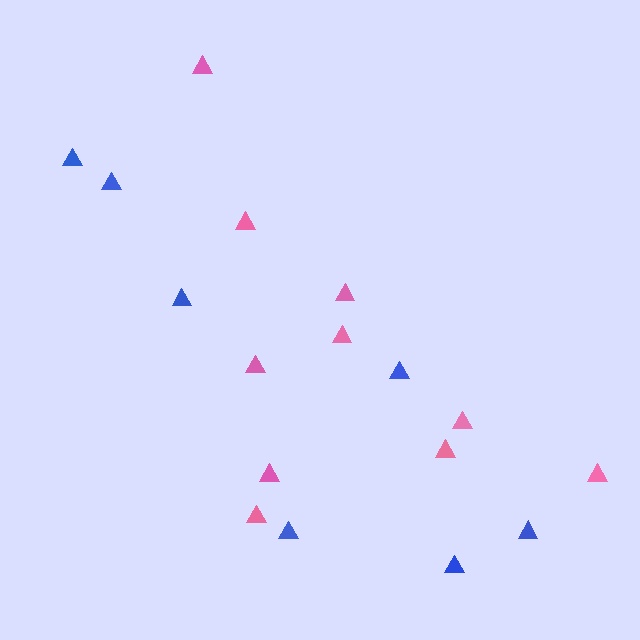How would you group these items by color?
There are 2 groups: one group of blue triangles (7) and one group of pink triangles (10).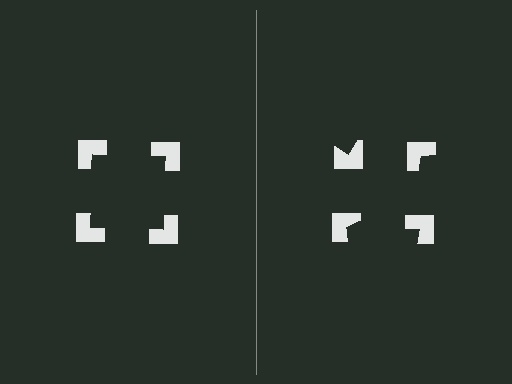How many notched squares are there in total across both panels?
8 — 4 on each side.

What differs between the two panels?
The notched squares are positioned identically on both sides; only the wedge orientations differ. On the left they align to a square; on the right they are misaligned.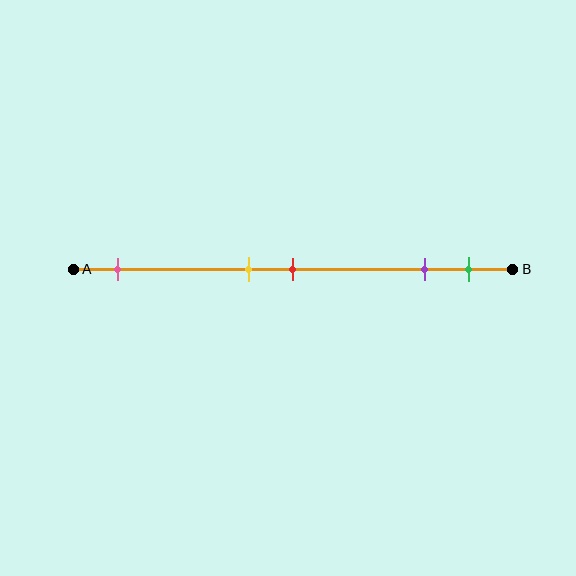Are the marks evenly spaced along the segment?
No, the marks are not evenly spaced.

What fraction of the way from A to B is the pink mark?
The pink mark is approximately 10% (0.1) of the way from A to B.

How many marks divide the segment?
There are 5 marks dividing the segment.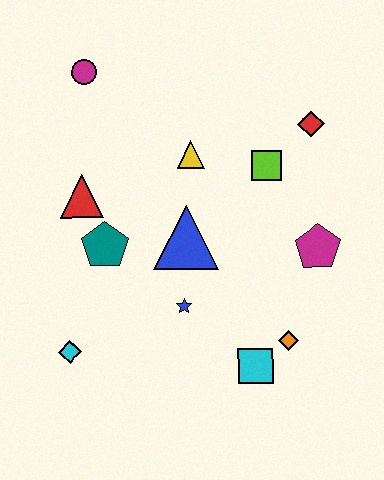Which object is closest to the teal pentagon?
The red triangle is closest to the teal pentagon.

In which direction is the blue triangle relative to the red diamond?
The blue triangle is to the left of the red diamond.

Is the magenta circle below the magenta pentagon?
No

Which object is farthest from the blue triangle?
The magenta circle is farthest from the blue triangle.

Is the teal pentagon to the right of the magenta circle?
Yes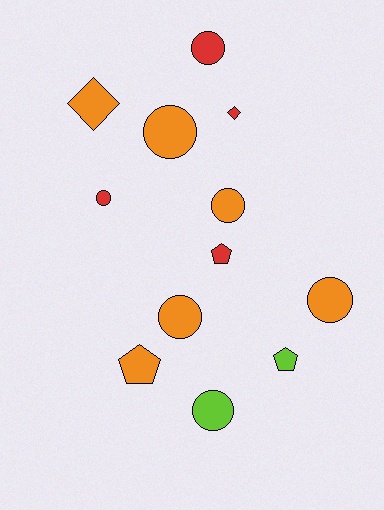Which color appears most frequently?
Orange, with 6 objects.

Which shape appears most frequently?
Circle, with 7 objects.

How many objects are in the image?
There are 12 objects.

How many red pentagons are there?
There is 1 red pentagon.